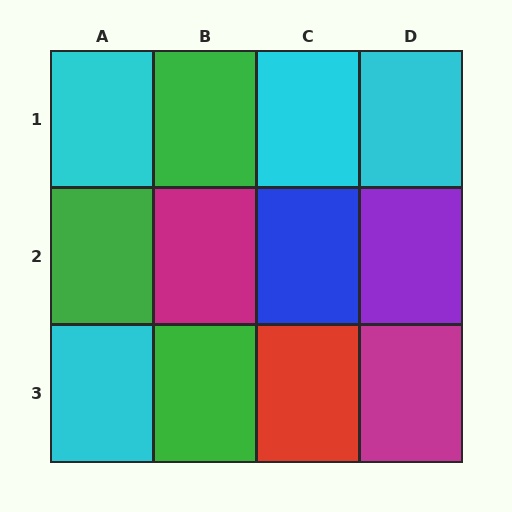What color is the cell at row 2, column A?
Green.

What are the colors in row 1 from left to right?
Cyan, green, cyan, cyan.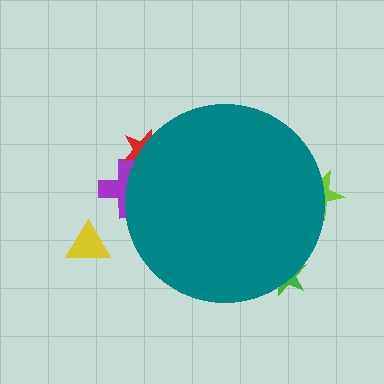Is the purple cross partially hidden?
Yes, the purple cross is partially hidden behind the teal circle.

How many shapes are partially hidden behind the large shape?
4 shapes are partially hidden.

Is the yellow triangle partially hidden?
No, the yellow triangle is fully visible.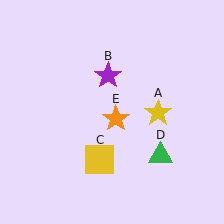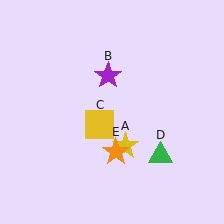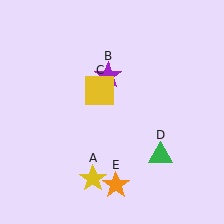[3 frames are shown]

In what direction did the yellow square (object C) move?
The yellow square (object C) moved up.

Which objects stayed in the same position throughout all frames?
Purple star (object B) and green triangle (object D) remained stationary.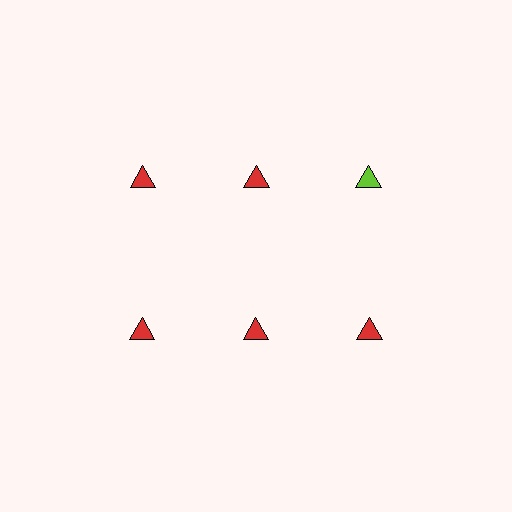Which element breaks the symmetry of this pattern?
The lime triangle in the top row, center column breaks the symmetry. All other shapes are red triangles.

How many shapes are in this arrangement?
There are 6 shapes arranged in a grid pattern.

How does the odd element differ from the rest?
It has a different color: lime instead of red.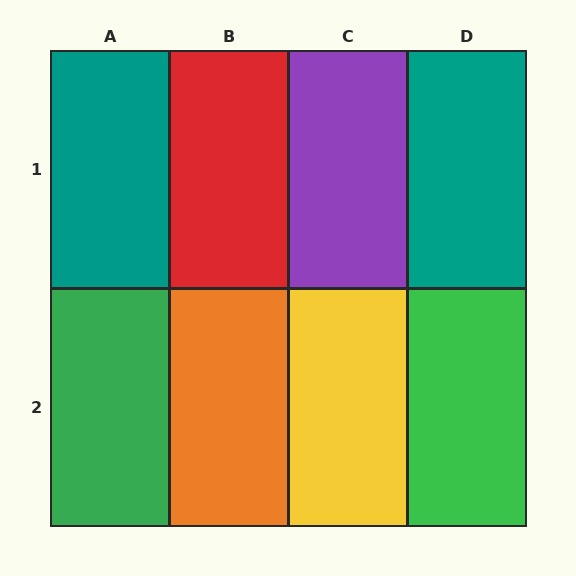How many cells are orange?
1 cell is orange.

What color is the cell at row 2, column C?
Yellow.